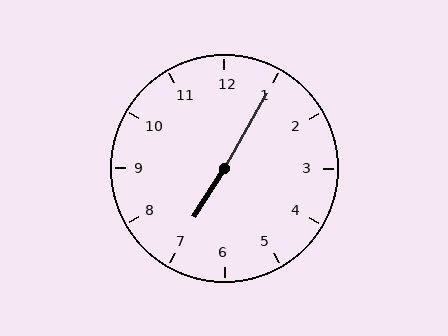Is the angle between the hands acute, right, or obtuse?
It is obtuse.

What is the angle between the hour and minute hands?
Approximately 178 degrees.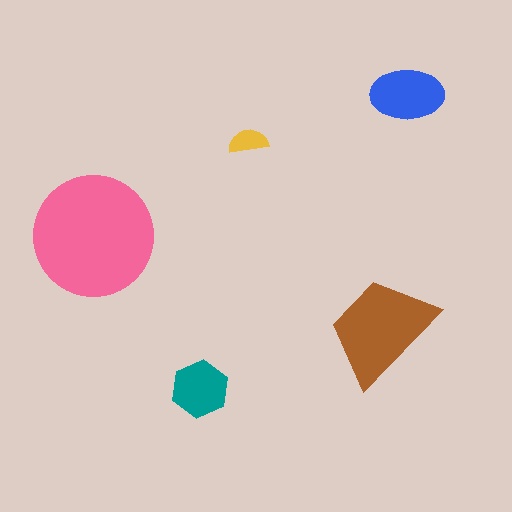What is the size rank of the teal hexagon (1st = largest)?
4th.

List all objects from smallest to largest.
The yellow semicircle, the teal hexagon, the blue ellipse, the brown trapezoid, the pink circle.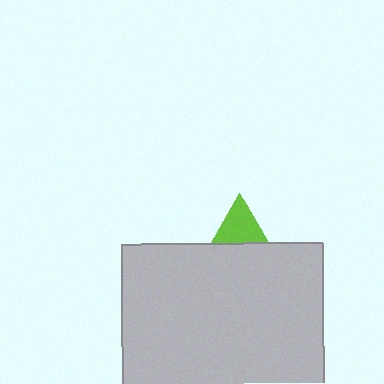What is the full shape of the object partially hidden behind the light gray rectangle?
The partially hidden object is a lime triangle.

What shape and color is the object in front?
The object in front is a light gray rectangle.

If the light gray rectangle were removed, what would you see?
You would see the complete lime triangle.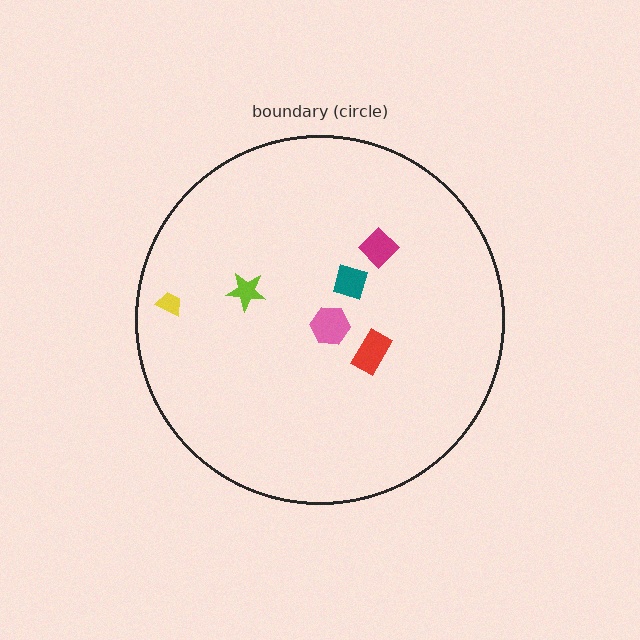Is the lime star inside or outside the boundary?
Inside.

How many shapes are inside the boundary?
6 inside, 0 outside.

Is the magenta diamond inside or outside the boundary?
Inside.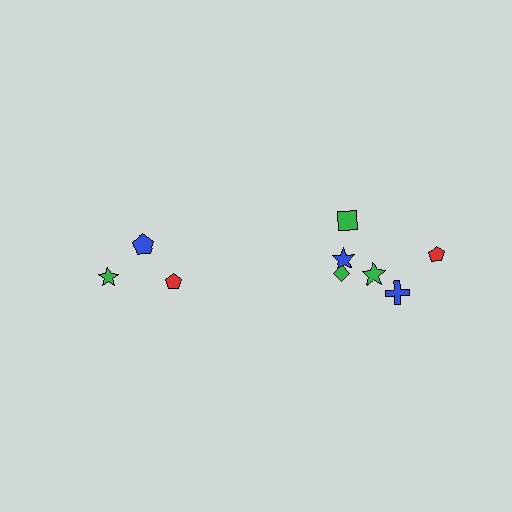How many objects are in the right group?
There are 6 objects.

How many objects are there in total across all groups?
There are 9 objects.